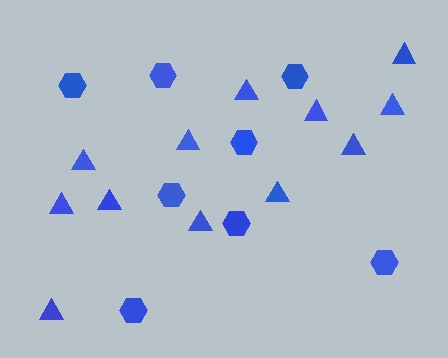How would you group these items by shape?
There are 2 groups: one group of hexagons (8) and one group of triangles (12).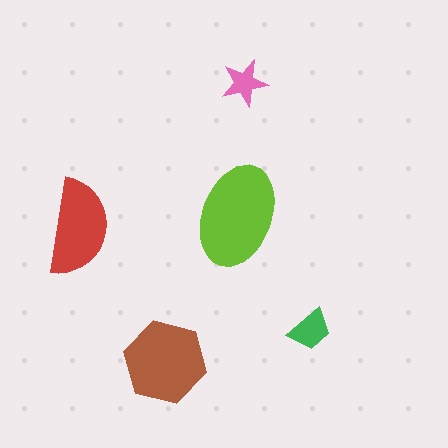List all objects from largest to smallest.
The lime ellipse, the brown hexagon, the red semicircle, the green trapezoid, the pink star.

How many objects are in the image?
There are 5 objects in the image.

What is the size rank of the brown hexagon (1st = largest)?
2nd.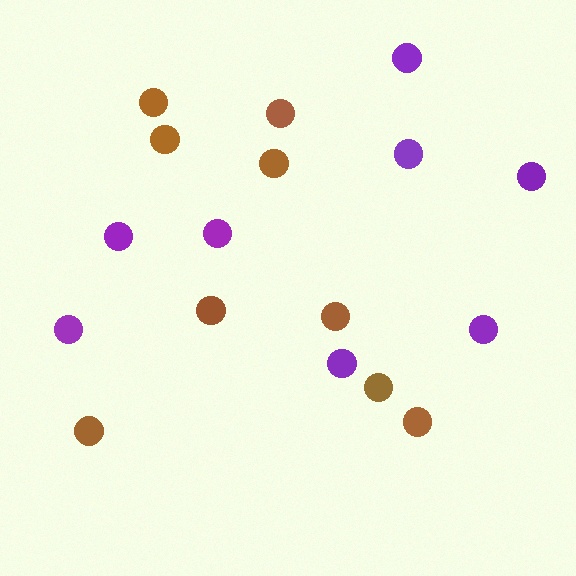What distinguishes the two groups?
There are 2 groups: one group of purple circles (8) and one group of brown circles (9).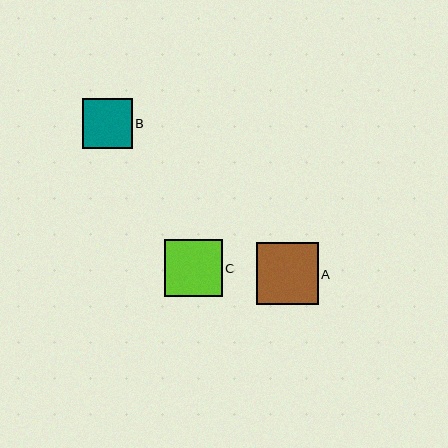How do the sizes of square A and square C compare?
Square A and square C are approximately the same size.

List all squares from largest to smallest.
From largest to smallest: A, C, B.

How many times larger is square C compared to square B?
Square C is approximately 1.2 times the size of square B.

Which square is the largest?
Square A is the largest with a size of approximately 61 pixels.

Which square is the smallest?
Square B is the smallest with a size of approximately 50 pixels.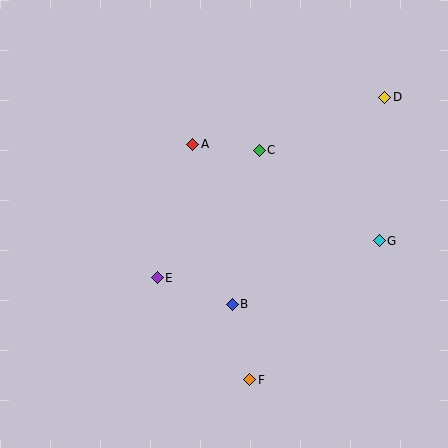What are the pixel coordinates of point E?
Point E is at (157, 278).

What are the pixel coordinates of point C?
Point C is at (259, 150).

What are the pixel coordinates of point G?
Point G is at (379, 241).